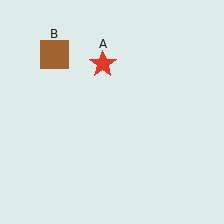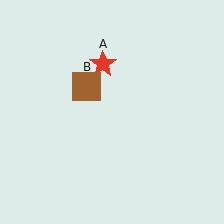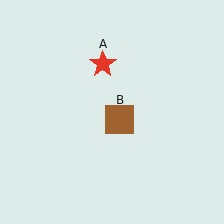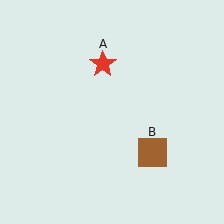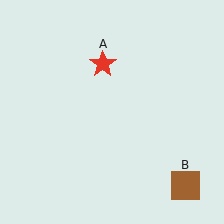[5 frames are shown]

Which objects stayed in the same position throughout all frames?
Red star (object A) remained stationary.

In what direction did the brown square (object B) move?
The brown square (object B) moved down and to the right.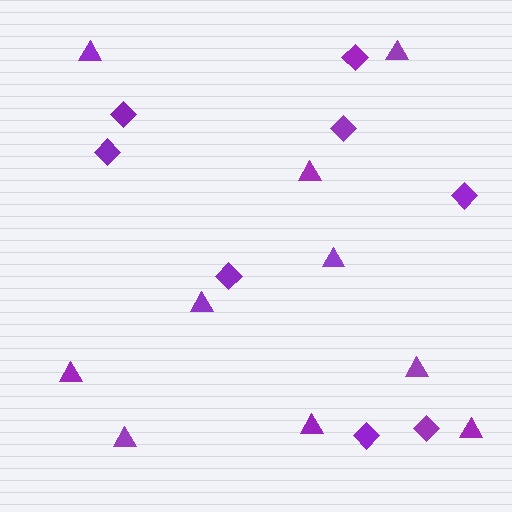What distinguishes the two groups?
There are 2 groups: one group of diamonds (8) and one group of triangles (10).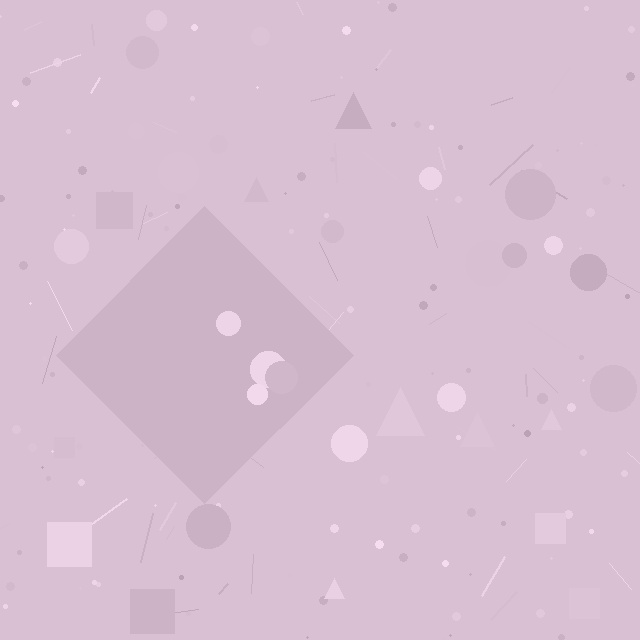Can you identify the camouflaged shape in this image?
The camouflaged shape is a diamond.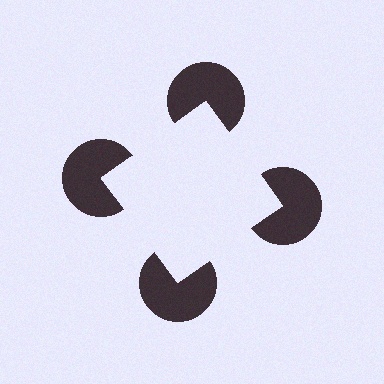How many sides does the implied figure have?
4 sides.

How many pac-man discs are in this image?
There are 4 — one at each vertex of the illusory square.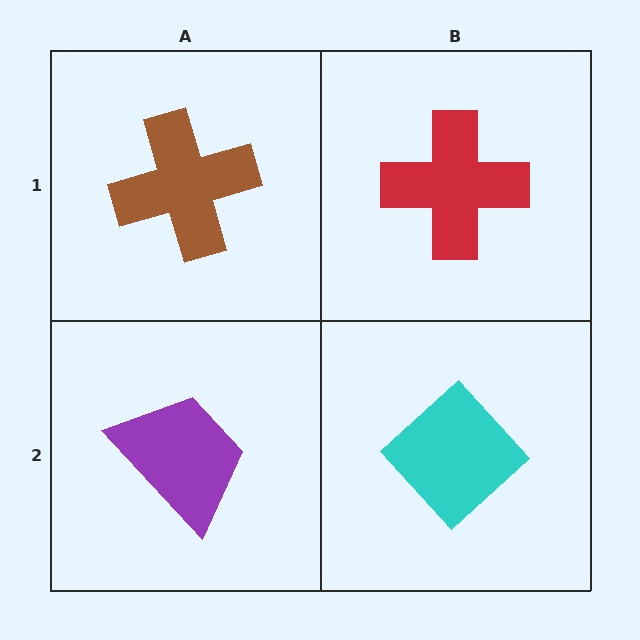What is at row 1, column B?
A red cross.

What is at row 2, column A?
A purple trapezoid.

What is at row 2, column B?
A cyan diamond.